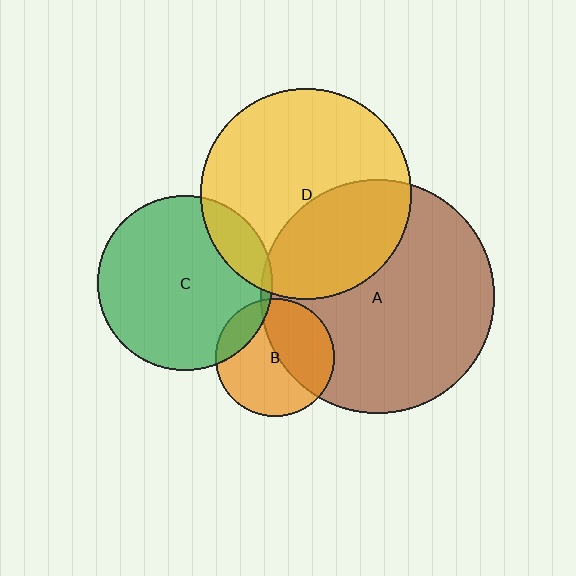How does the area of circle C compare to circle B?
Approximately 2.2 times.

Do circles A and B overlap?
Yes.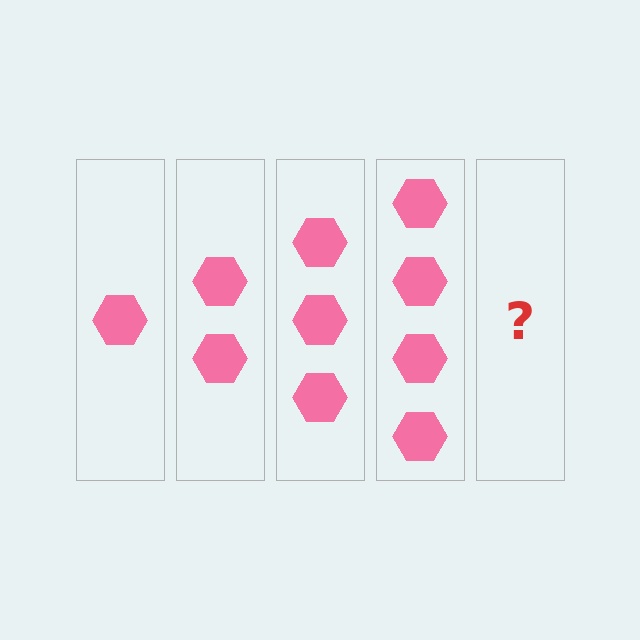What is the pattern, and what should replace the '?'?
The pattern is that each step adds one more hexagon. The '?' should be 5 hexagons.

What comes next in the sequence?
The next element should be 5 hexagons.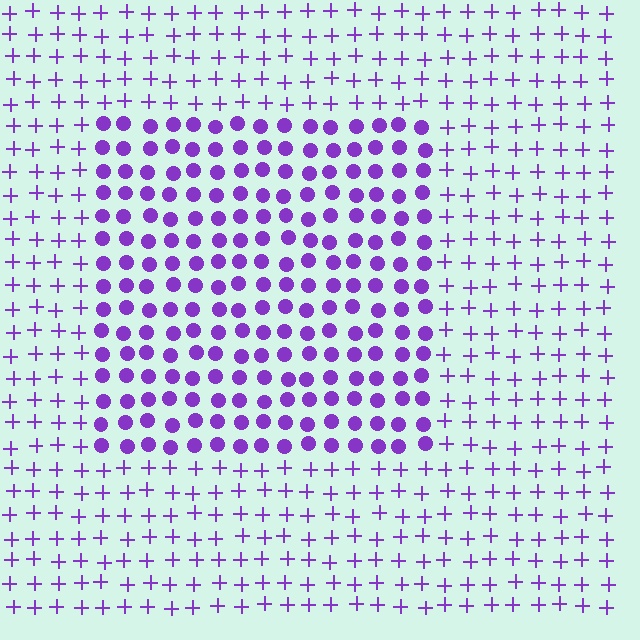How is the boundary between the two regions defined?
The boundary is defined by a change in element shape: circles inside vs. plus signs outside. All elements share the same color and spacing.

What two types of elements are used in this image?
The image uses circles inside the rectangle region and plus signs outside it.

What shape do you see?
I see a rectangle.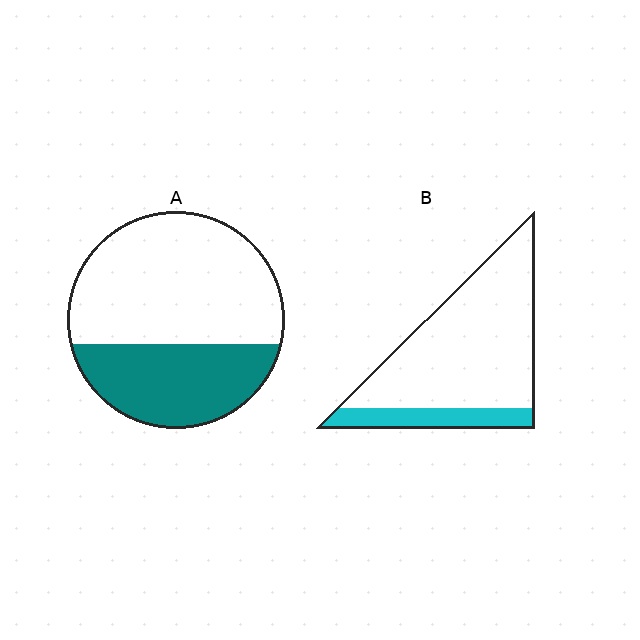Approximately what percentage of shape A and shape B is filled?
A is approximately 35% and B is approximately 20%.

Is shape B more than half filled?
No.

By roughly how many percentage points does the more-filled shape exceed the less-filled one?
By roughly 20 percentage points (A over B).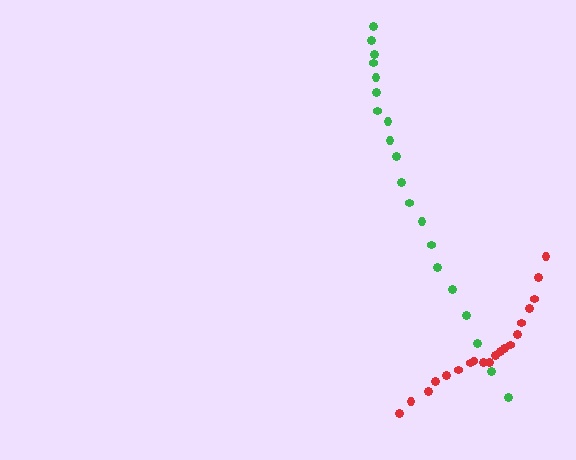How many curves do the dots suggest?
There are 2 distinct paths.